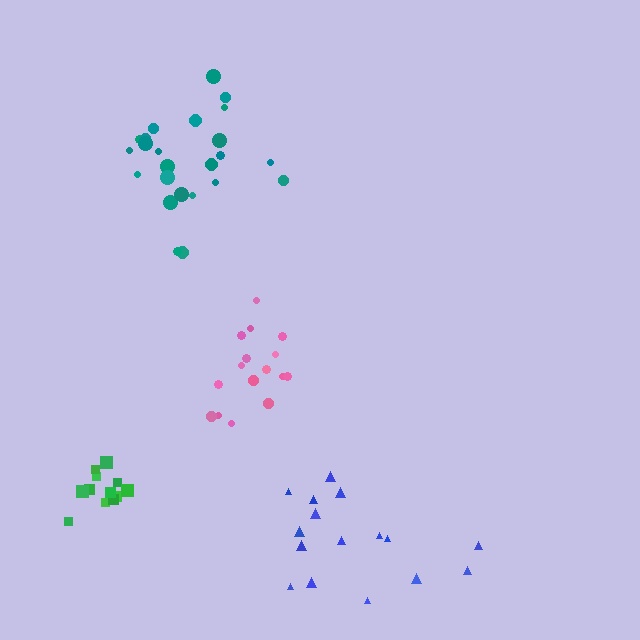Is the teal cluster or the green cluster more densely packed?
Green.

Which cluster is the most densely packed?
Pink.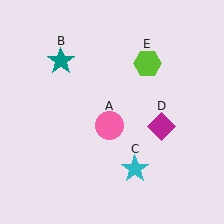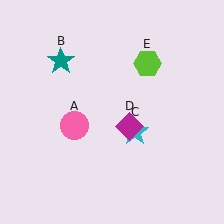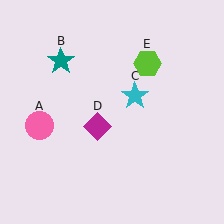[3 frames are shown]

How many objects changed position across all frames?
3 objects changed position: pink circle (object A), cyan star (object C), magenta diamond (object D).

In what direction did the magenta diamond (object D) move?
The magenta diamond (object D) moved left.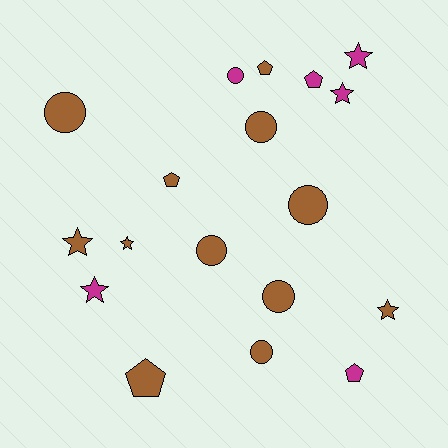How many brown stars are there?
There are 3 brown stars.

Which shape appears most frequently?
Circle, with 7 objects.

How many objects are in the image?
There are 18 objects.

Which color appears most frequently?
Brown, with 12 objects.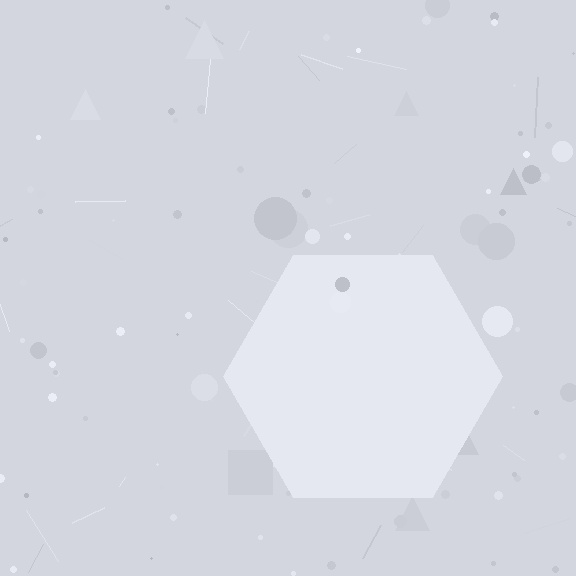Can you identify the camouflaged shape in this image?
The camouflaged shape is a hexagon.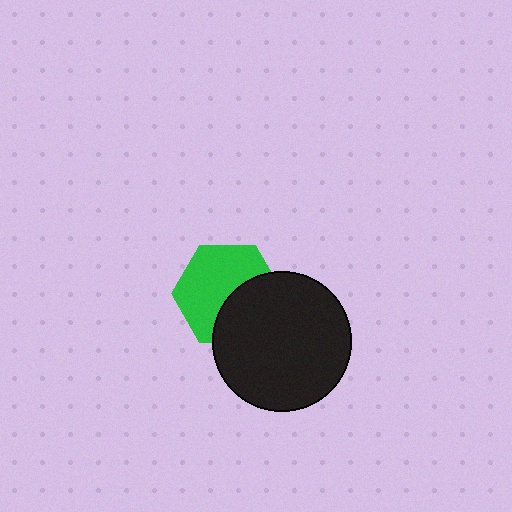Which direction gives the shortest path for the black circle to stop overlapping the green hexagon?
Moving toward the lower-right gives the shortest separation.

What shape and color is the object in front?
The object in front is a black circle.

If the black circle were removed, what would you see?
You would see the complete green hexagon.